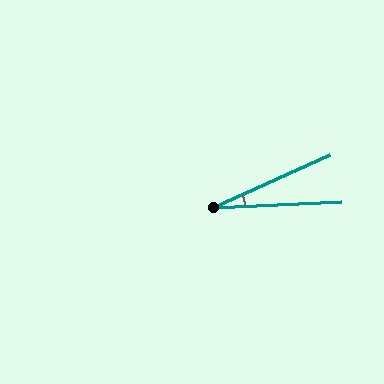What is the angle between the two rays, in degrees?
Approximately 22 degrees.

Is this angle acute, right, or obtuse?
It is acute.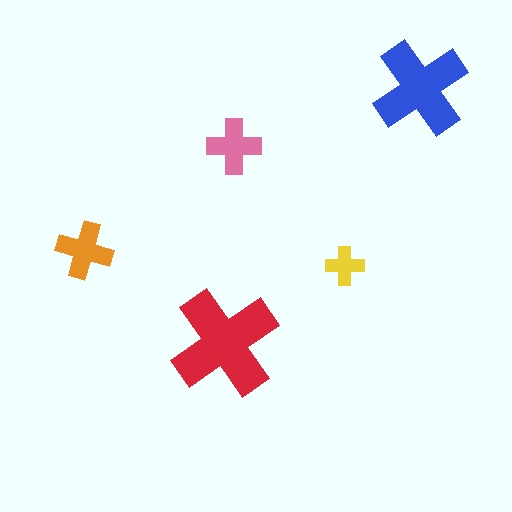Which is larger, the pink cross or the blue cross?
The blue one.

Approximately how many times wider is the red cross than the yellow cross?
About 3 times wider.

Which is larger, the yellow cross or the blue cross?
The blue one.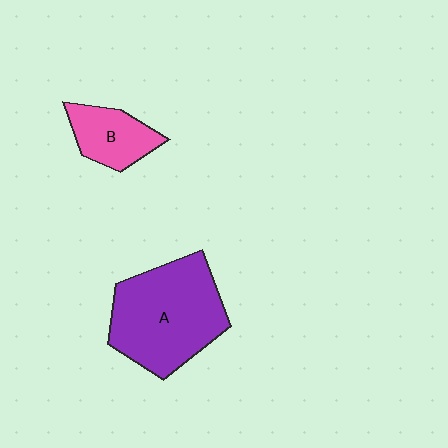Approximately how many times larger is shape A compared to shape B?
Approximately 2.4 times.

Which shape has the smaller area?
Shape B (pink).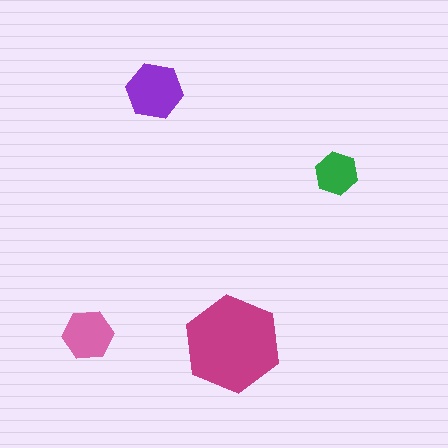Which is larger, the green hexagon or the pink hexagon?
The pink one.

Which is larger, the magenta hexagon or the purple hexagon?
The magenta one.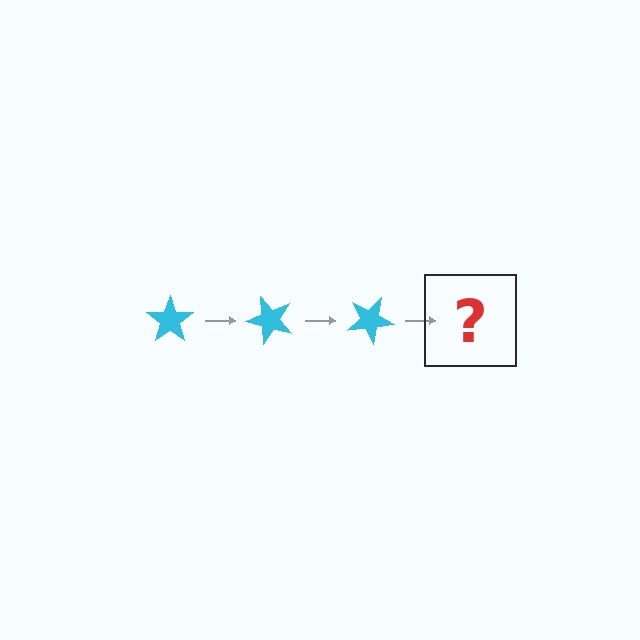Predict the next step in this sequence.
The next step is a cyan star rotated 150 degrees.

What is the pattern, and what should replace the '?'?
The pattern is that the star rotates 50 degrees each step. The '?' should be a cyan star rotated 150 degrees.